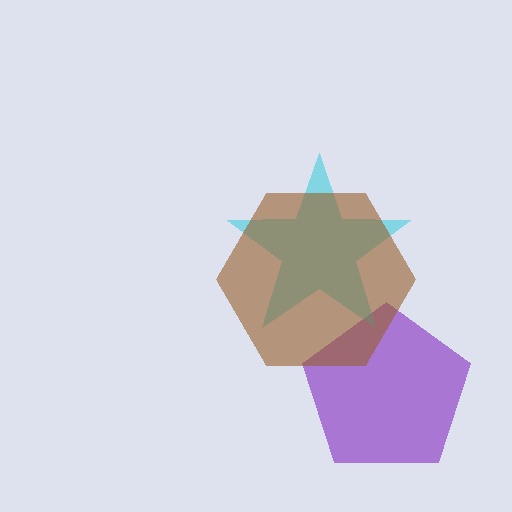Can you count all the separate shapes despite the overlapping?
Yes, there are 3 separate shapes.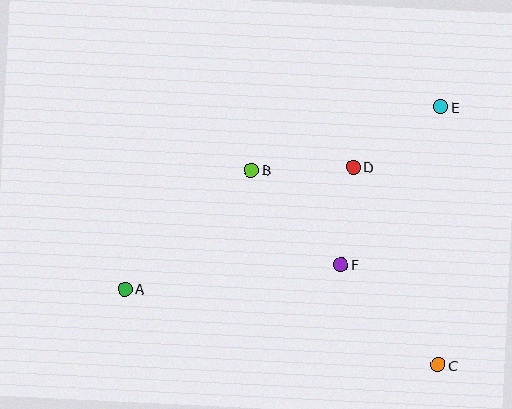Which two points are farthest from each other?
Points A and E are farthest from each other.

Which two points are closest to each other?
Points D and F are closest to each other.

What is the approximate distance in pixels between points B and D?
The distance between B and D is approximately 102 pixels.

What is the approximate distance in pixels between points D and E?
The distance between D and E is approximately 106 pixels.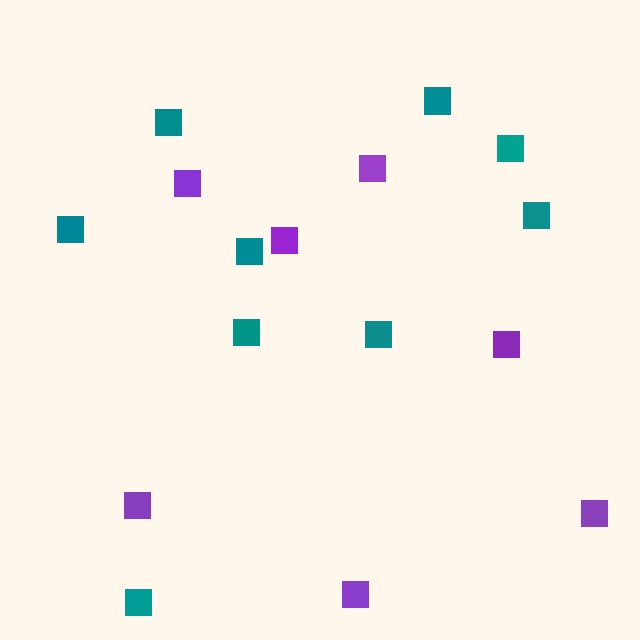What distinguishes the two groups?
There are 2 groups: one group of teal squares (9) and one group of purple squares (7).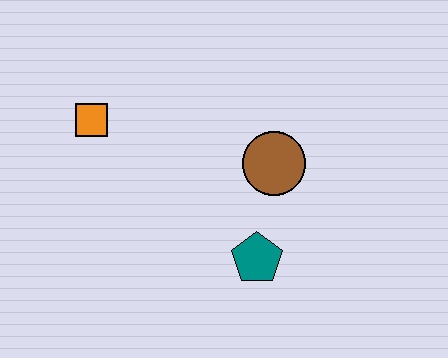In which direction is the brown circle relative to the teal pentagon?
The brown circle is above the teal pentagon.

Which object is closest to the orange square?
The brown circle is closest to the orange square.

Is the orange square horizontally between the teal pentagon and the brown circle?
No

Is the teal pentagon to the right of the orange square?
Yes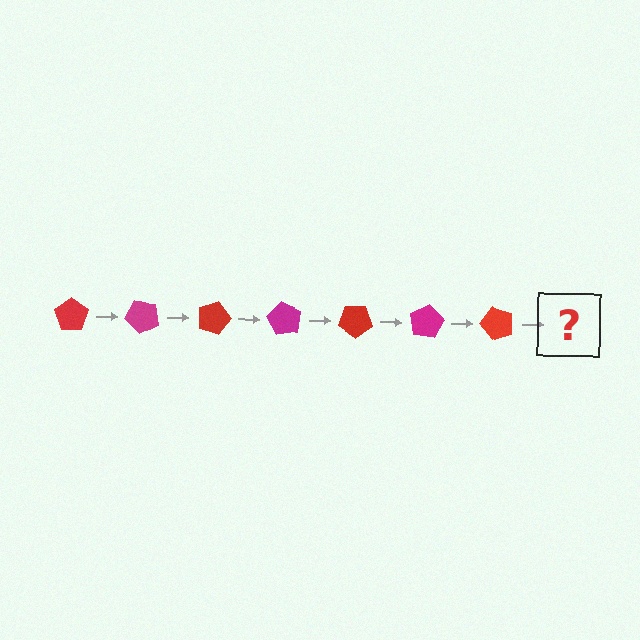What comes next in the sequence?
The next element should be a magenta pentagon, rotated 315 degrees from the start.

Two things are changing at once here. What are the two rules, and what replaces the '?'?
The two rules are that it rotates 45 degrees each step and the color cycles through red and magenta. The '?' should be a magenta pentagon, rotated 315 degrees from the start.